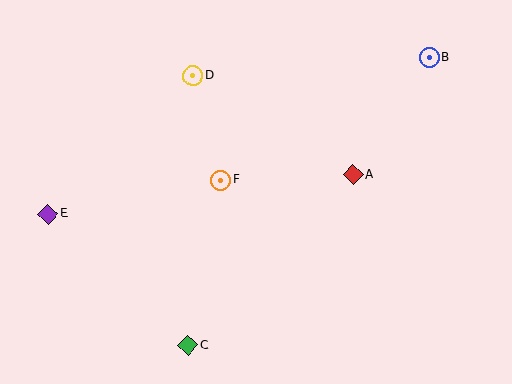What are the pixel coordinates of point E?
Point E is at (48, 214).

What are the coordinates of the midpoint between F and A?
The midpoint between F and A is at (287, 177).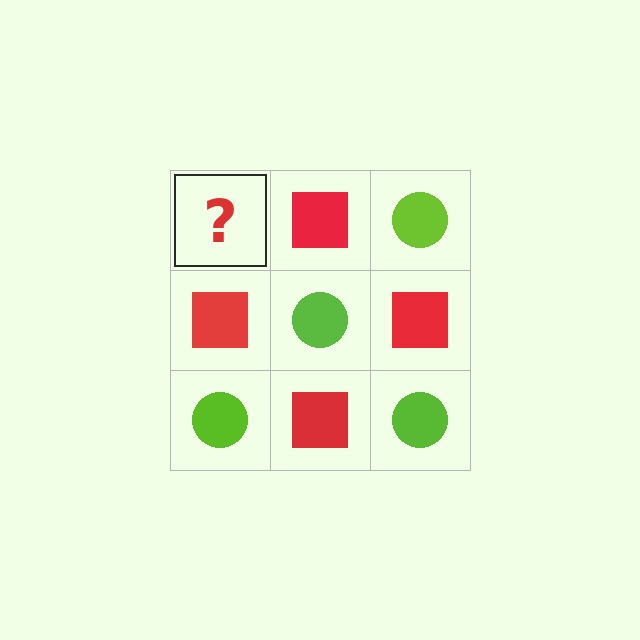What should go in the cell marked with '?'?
The missing cell should contain a lime circle.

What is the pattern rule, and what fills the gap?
The rule is that it alternates lime circle and red square in a checkerboard pattern. The gap should be filled with a lime circle.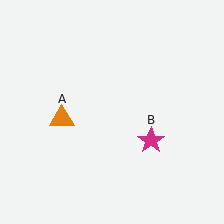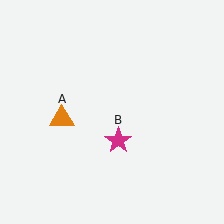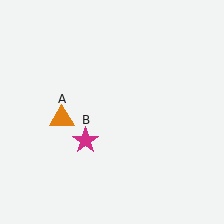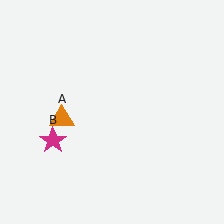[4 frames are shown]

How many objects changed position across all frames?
1 object changed position: magenta star (object B).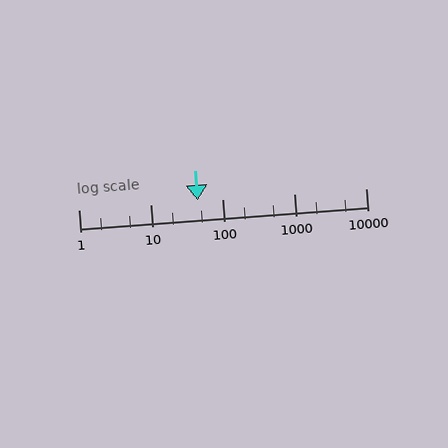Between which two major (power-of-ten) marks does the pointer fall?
The pointer is between 10 and 100.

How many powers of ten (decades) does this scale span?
The scale spans 4 decades, from 1 to 10000.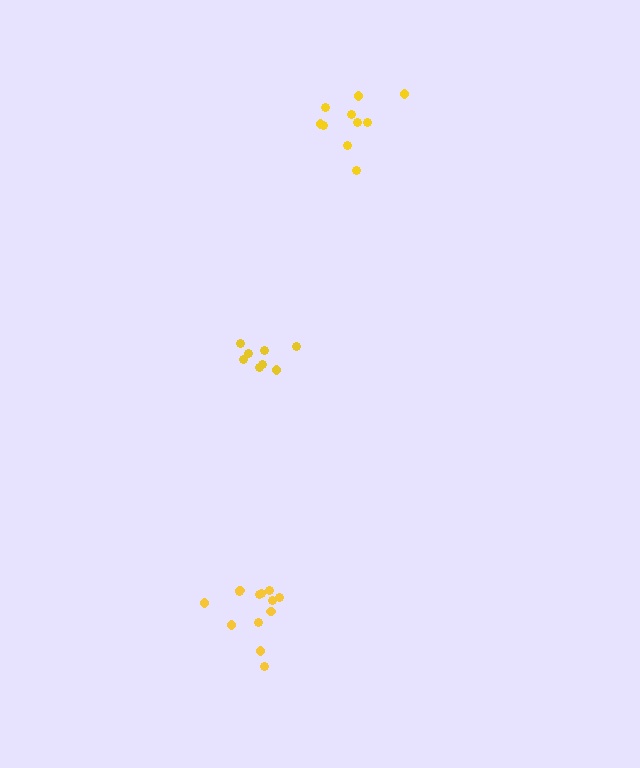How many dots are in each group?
Group 1: 13 dots, Group 2: 8 dots, Group 3: 10 dots (31 total).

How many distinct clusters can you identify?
There are 3 distinct clusters.